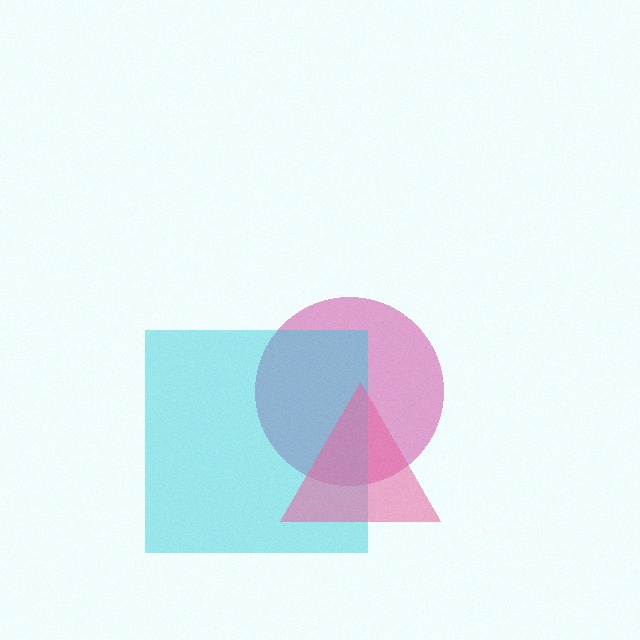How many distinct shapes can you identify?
There are 3 distinct shapes: a magenta circle, a cyan square, a pink triangle.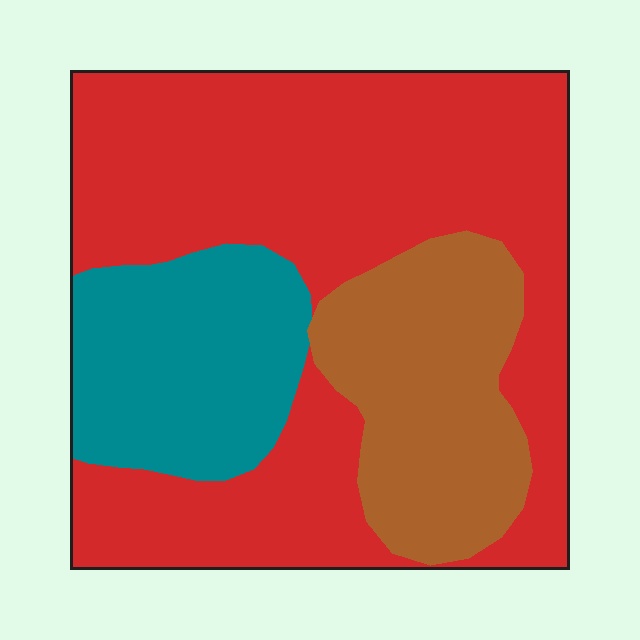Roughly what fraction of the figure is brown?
Brown covers about 20% of the figure.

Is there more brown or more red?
Red.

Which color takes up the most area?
Red, at roughly 60%.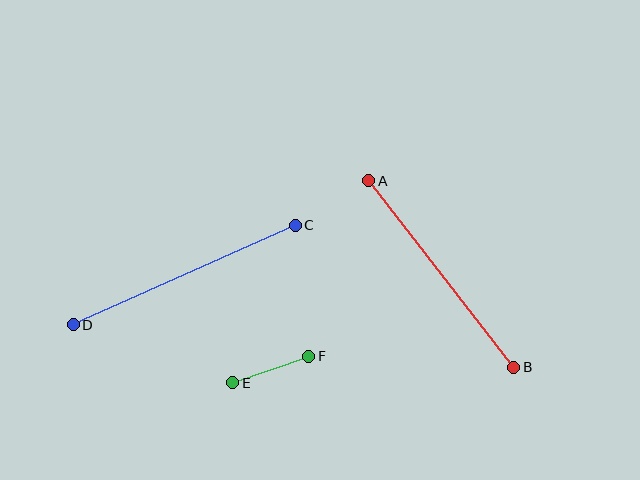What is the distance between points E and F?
The distance is approximately 80 pixels.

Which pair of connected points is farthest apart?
Points C and D are farthest apart.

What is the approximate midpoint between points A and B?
The midpoint is at approximately (441, 274) pixels.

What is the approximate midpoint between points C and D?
The midpoint is at approximately (184, 275) pixels.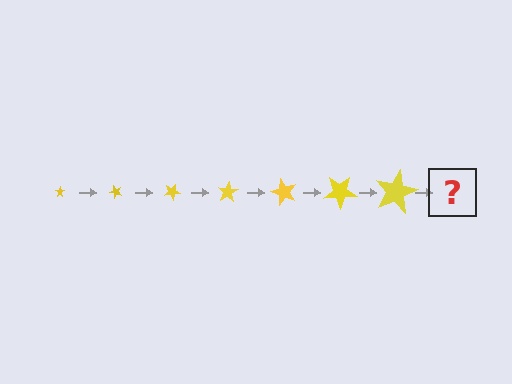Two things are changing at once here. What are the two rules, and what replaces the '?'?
The two rules are that the star grows larger each step and it rotates 50 degrees each step. The '?' should be a star, larger than the previous one and rotated 350 degrees from the start.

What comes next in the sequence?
The next element should be a star, larger than the previous one and rotated 350 degrees from the start.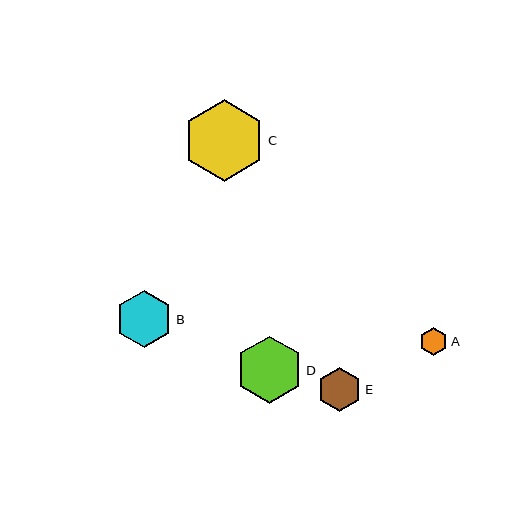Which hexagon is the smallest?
Hexagon A is the smallest with a size of approximately 28 pixels.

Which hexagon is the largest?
Hexagon C is the largest with a size of approximately 81 pixels.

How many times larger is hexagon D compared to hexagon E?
Hexagon D is approximately 1.5 times the size of hexagon E.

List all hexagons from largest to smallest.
From largest to smallest: C, D, B, E, A.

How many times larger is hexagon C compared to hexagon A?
Hexagon C is approximately 2.9 times the size of hexagon A.